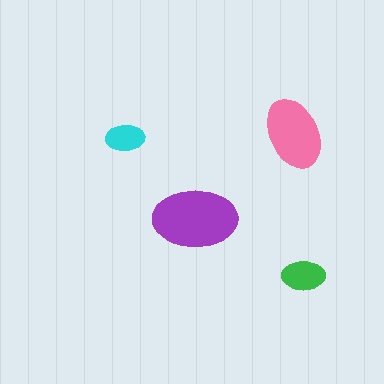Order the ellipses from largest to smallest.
the purple one, the pink one, the green one, the cyan one.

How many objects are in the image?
There are 4 objects in the image.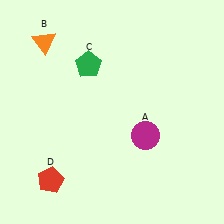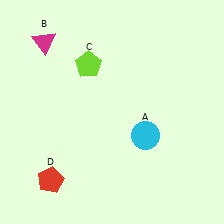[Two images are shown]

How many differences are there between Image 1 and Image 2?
There are 3 differences between the two images.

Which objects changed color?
A changed from magenta to cyan. B changed from orange to magenta. C changed from green to lime.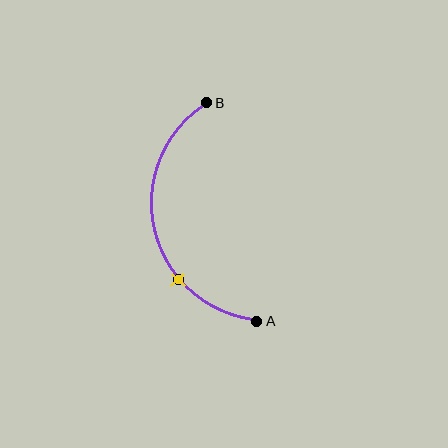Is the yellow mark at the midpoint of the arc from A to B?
No. The yellow mark lies on the arc but is closer to endpoint A. The arc midpoint would be at the point on the curve equidistant along the arc from both A and B.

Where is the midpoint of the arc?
The arc midpoint is the point on the curve farthest from the straight line joining A and B. It sits to the left of that line.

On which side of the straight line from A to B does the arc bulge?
The arc bulges to the left of the straight line connecting A and B.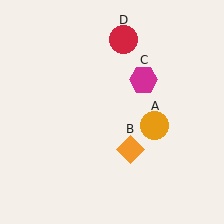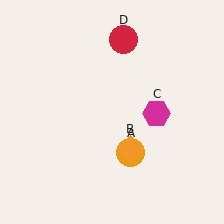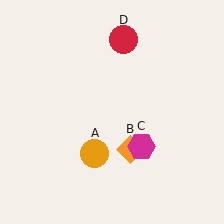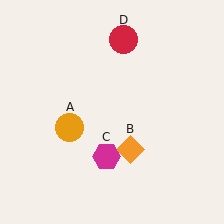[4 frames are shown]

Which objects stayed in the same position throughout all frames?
Orange diamond (object B) and red circle (object D) remained stationary.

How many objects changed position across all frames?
2 objects changed position: orange circle (object A), magenta hexagon (object C).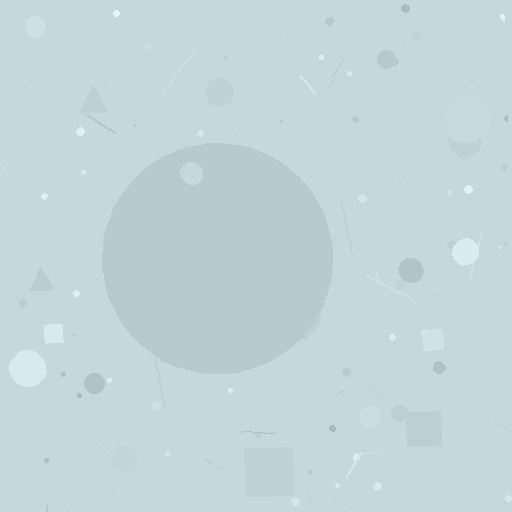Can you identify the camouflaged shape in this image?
The camouflaged shape is a circle.